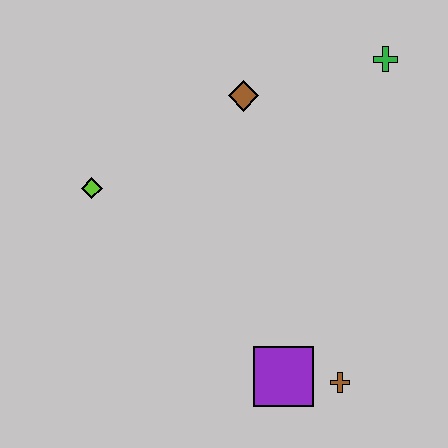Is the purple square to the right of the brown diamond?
Yes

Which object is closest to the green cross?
The brown diamond is closest to the green cross.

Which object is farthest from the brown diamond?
The brown cross is farthest from the brown diamond.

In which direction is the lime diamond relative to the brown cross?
The lime diamond is to the left of the brown cross.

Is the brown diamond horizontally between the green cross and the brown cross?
No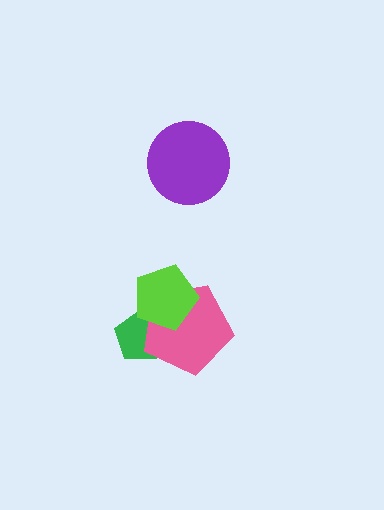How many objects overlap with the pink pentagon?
2 objects overlap with the pink pentagon.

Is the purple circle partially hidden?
No, no other shape covers it.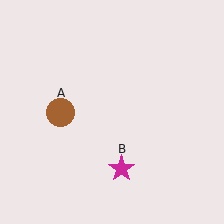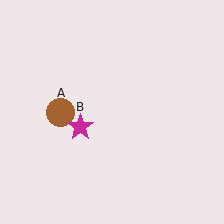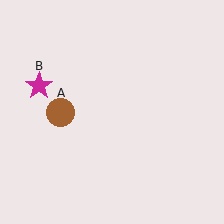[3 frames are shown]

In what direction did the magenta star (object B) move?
The magenta star (object B) moved up and to the left.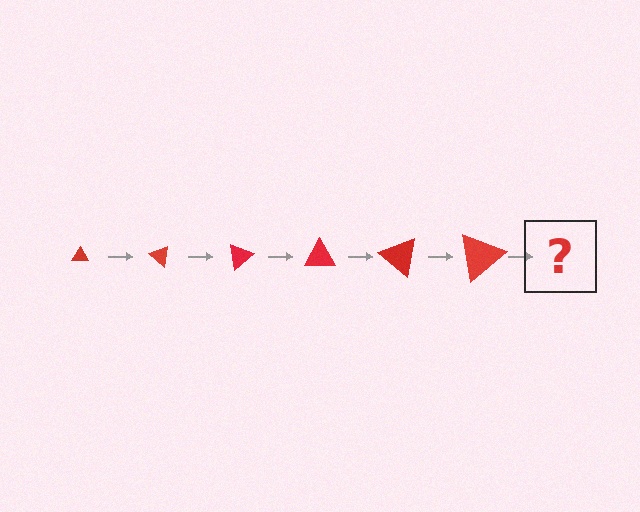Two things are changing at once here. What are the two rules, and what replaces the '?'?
The two rules are that the triangle grows larger each step and it rotates 40 degrees each step. The '?' should be a triangle, larger than the previous one and rotated 240 degrees from the start.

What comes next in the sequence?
The next element should be a triangle, larger than the previous one and rotated 240 degrees from the start.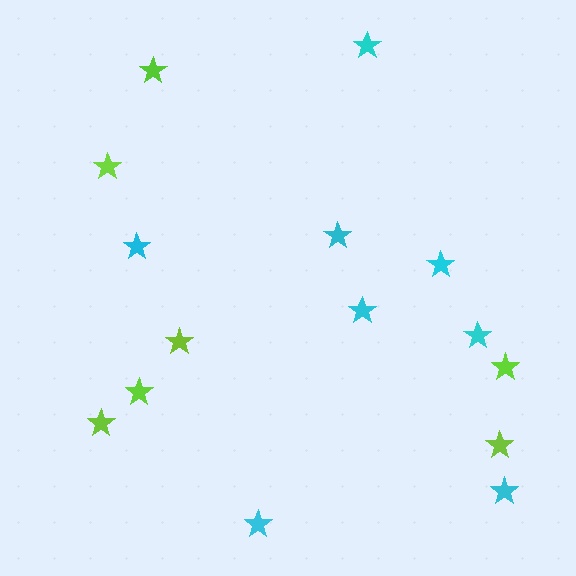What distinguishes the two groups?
There are 2 groups: one group of cyan stars (8) and one group of lime stars (7).